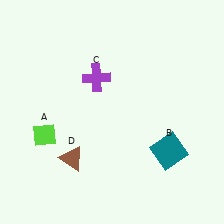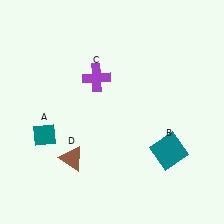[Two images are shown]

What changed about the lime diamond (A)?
In Image 1, A is lime. In Image 2, it changed to teal.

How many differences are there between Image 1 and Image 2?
There is 1 difference between the two images.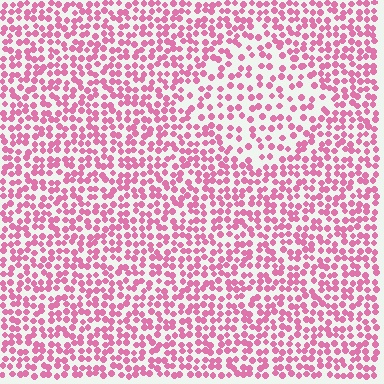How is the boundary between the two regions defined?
The boundary is defined by a change in element density (approximately 1.8x ratio). All elements are the same color, size, and shape.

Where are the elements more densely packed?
The elements are more densely packed outside the diamond boundary.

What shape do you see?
I see a diamond.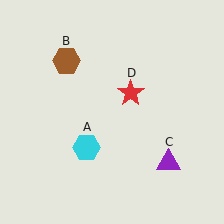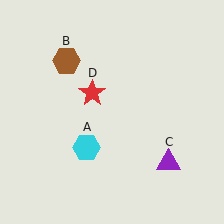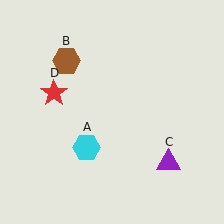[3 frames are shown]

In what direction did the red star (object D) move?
The red star (object D) moved left.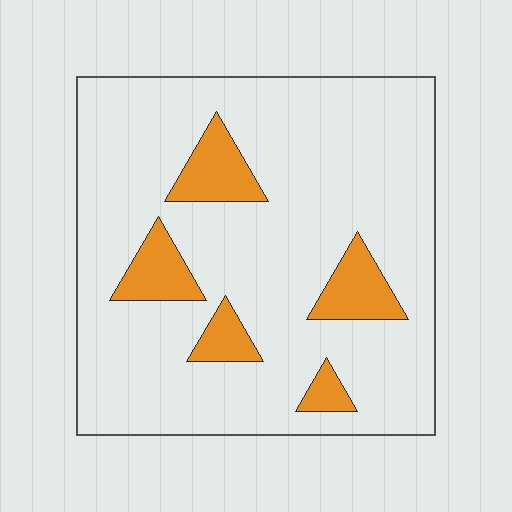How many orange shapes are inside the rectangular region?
5.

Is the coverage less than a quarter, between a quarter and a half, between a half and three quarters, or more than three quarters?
Less than a quarter.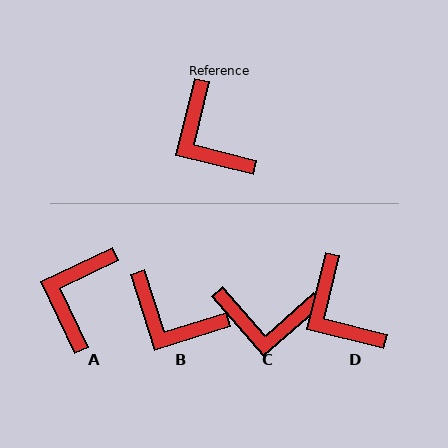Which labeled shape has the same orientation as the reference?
D.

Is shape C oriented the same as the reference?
No, it is off by about 55 degrees.